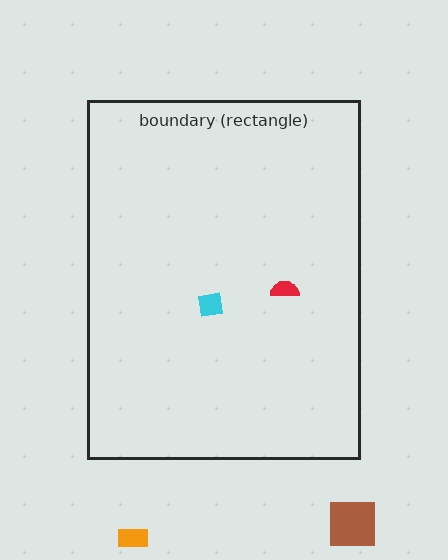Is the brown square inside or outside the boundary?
Outside.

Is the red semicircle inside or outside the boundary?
Inside.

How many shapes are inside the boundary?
2 inside, 2 outside.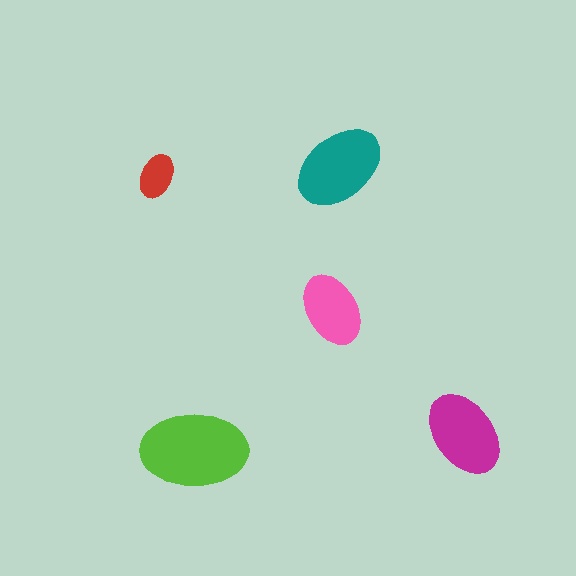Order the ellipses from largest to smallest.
the lime one, the teal one, the magenta one, the pink one, the red one.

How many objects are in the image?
There are 5 objects in the image.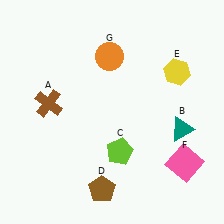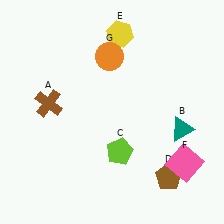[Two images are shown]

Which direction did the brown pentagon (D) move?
The brown pentagon (D) moved right.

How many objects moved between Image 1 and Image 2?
2 objects moved between the two images.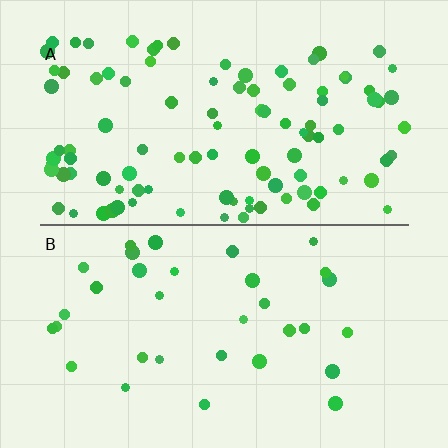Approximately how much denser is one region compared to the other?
Approximately 3.1× — region A over region B.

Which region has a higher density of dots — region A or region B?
A (the top).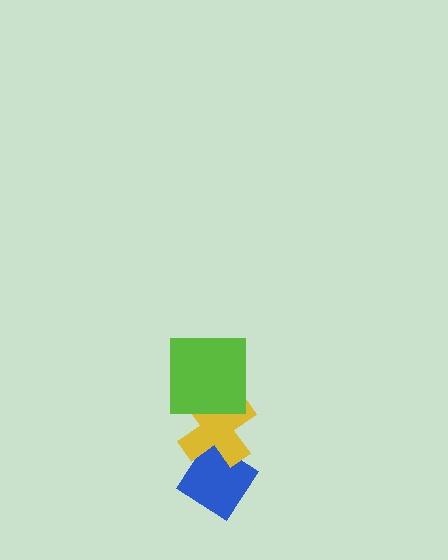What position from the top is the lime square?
The lime square is 1st from the top.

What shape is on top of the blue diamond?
The yellow cross is on top of the blue diamond.